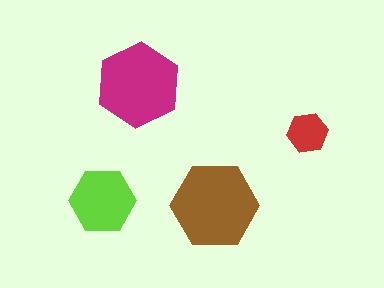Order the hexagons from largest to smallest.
the brown one, the magenta one, the lime one, the red one.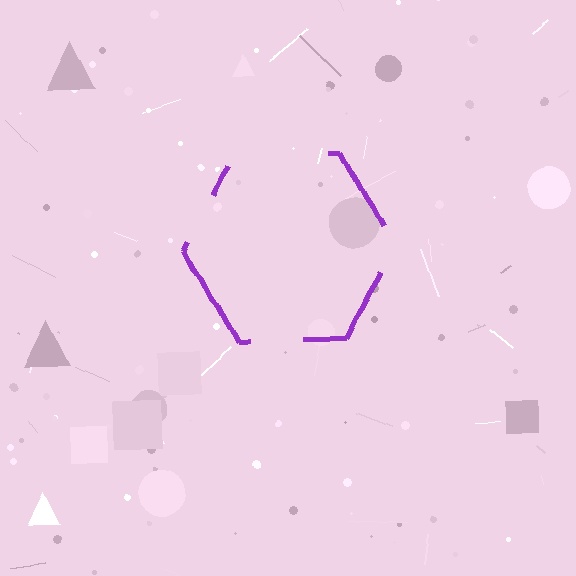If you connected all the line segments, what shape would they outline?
They would outline a hexagon.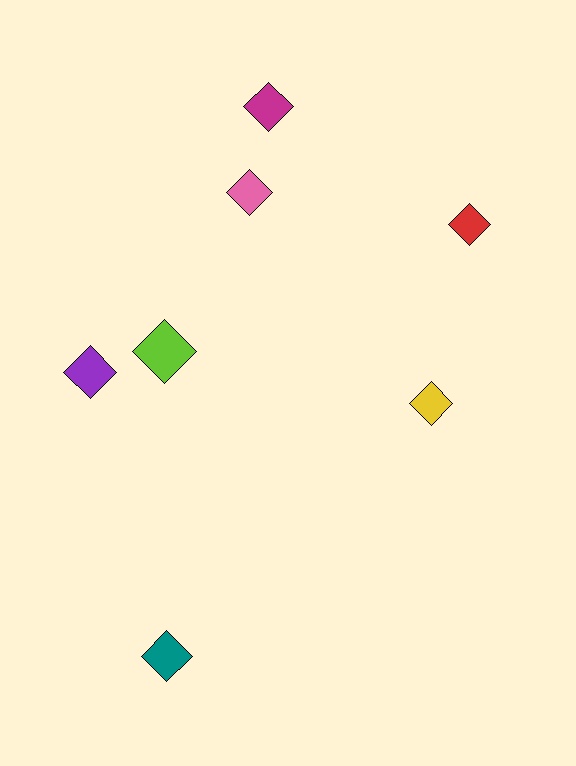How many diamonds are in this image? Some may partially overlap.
There are 7 diamonds.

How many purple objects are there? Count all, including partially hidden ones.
There is 1 purple object.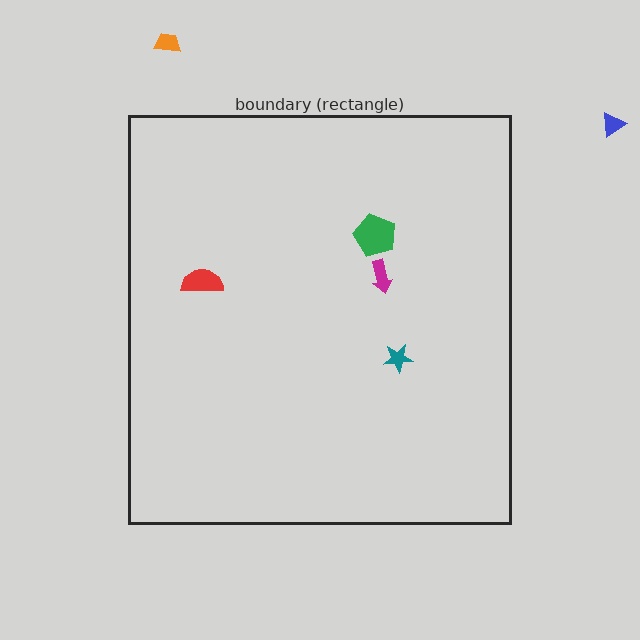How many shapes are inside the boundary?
4 inside, 2 outside.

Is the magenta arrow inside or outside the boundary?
Inside.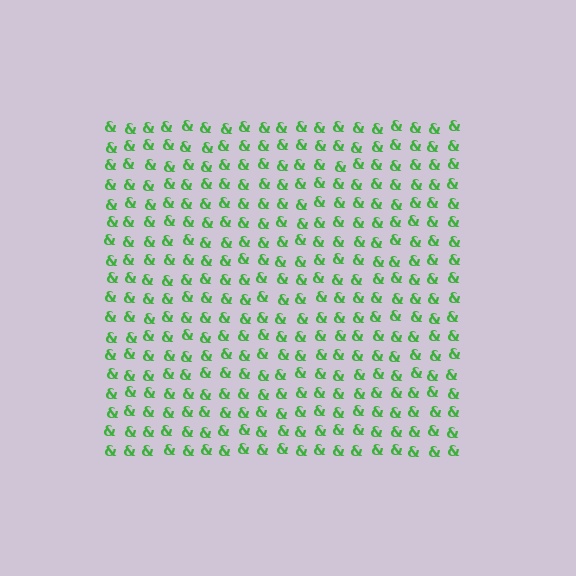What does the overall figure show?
The overall figure shows a square.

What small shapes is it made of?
It is made of small ampersands.